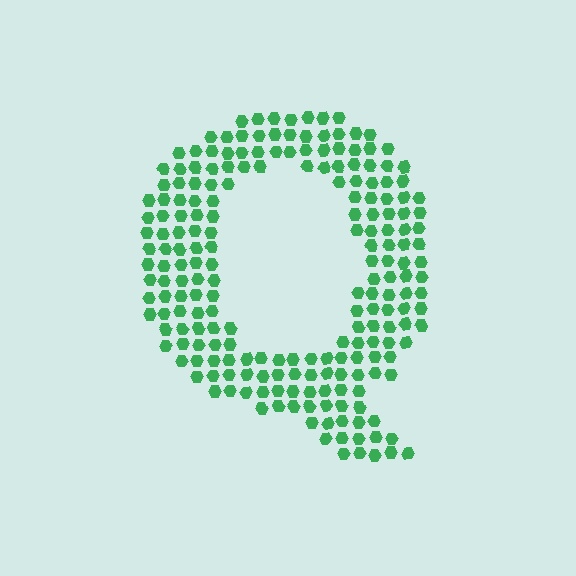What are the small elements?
The small elements are hexagons.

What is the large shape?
The large shape is the letter Q.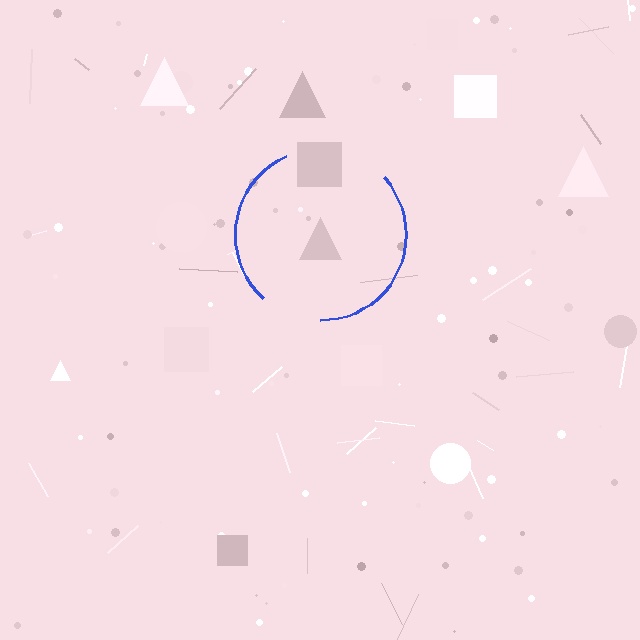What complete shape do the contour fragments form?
The contour fragments form a circle.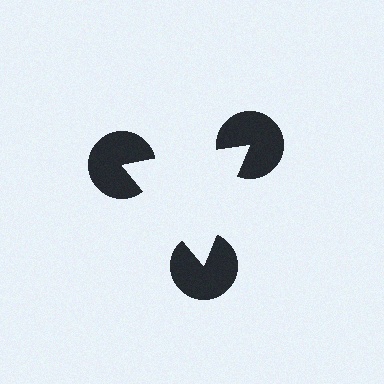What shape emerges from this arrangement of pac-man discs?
An illusory triangle — its edges are inferred from the aligned wedge cuts in the pac-man discs, not physically drawn.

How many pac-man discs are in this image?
There are 3 — one at each vertex of the illusory triangle.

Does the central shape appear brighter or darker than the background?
It typically appears slightly brighter than the background, even though no actual brightness change is drawn.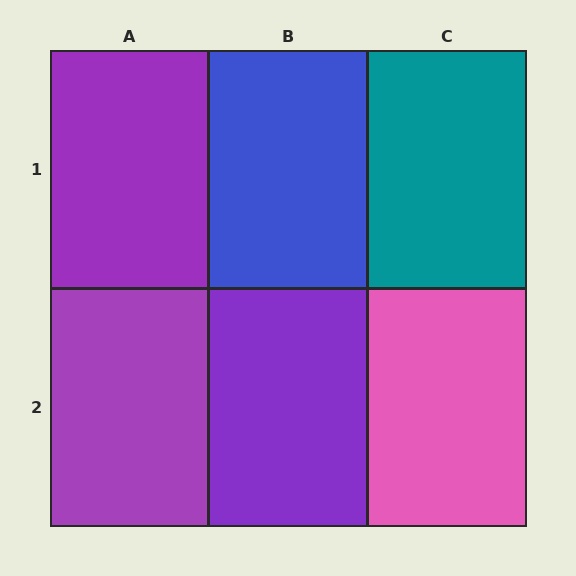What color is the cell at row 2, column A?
Purple.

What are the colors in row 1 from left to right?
Purple, blue, teal.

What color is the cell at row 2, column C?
Pink.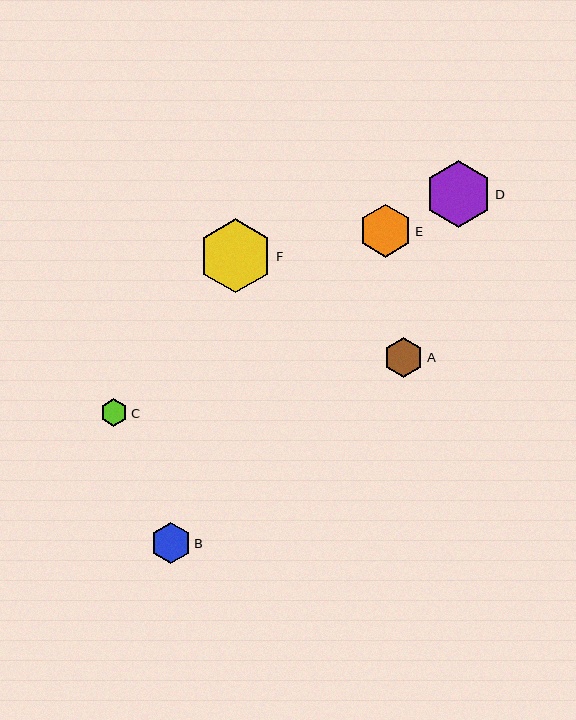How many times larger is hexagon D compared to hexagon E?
Hexagon D is approximately 1.3 times the size of hexagon E.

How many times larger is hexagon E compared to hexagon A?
Hexagon E is approximately 1.3 times the size of hexagon A.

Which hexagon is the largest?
Hexagon F is the largest with a size of approximately 74 pixels.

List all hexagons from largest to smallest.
From largest to smallest: F, D, E, B, A, C.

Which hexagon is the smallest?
Hexagon C is the smallest with a size of approximately 28 pixels.